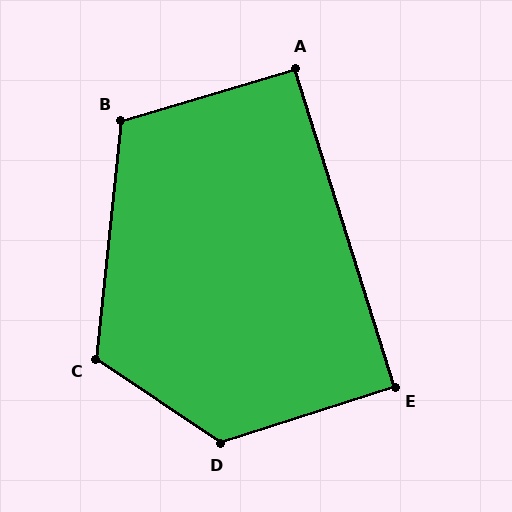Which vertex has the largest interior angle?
D, at approximately 128 degrees.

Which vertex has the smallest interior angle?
E, at approximately 91 degrees.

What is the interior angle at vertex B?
Approximately 113 degrees (obtuse).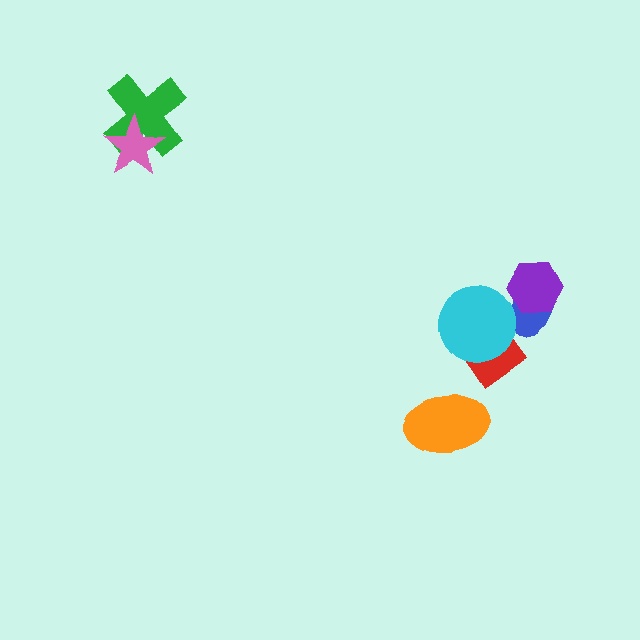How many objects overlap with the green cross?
1 object overlaps with the green cross.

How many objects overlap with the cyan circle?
2 objects overlap with the cyan circle.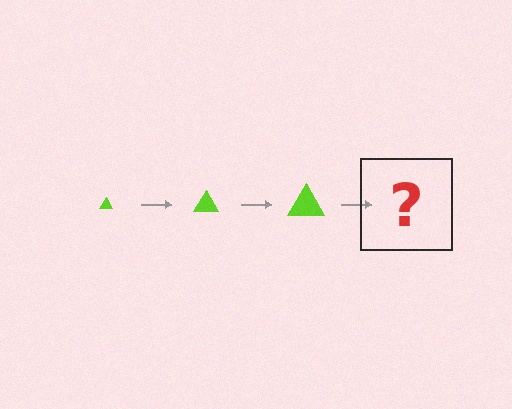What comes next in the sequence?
The next element should be a lime triangle, larger than the previous one.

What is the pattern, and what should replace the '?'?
The pattern is that the triangle gets progressively larger each step. The '?' should be a lime triangle, larger than the previous one.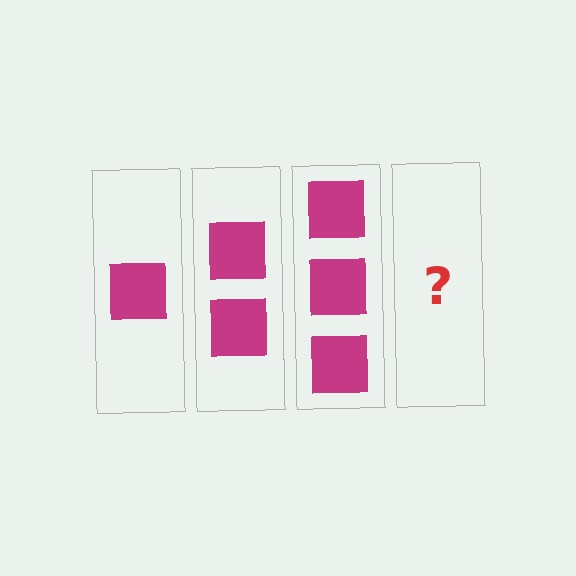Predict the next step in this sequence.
The next step is 4 squares.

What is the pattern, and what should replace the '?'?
The pattern is that each step adds one more square. The '?' should be 4 squares.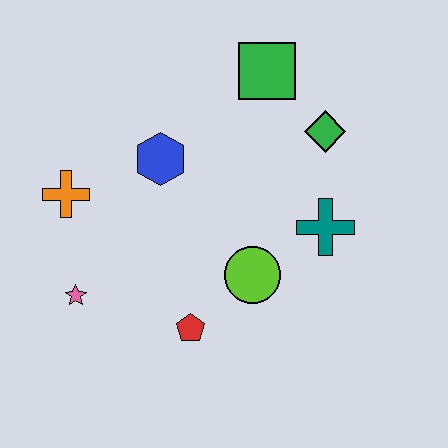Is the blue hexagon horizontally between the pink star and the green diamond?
Yes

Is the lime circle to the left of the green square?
Yes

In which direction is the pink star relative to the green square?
The pink star is below the green square.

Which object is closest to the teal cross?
The lime circle is closest to the teal cross.